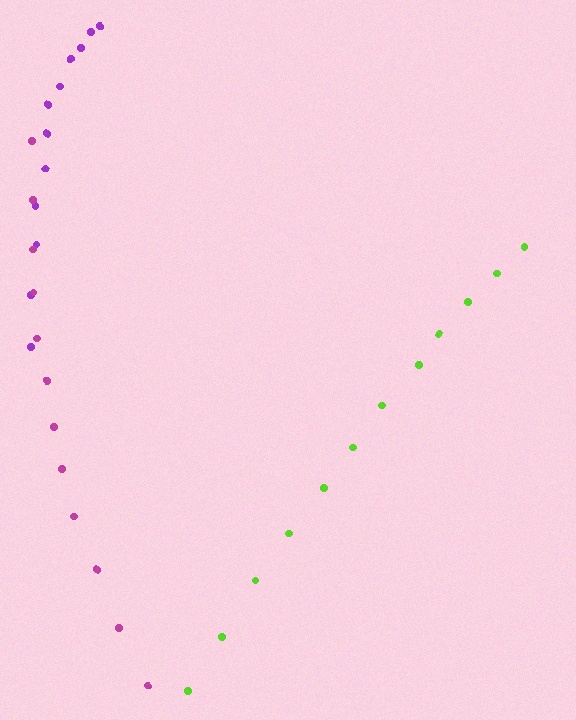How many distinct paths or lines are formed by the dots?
There are 3 distinct paths.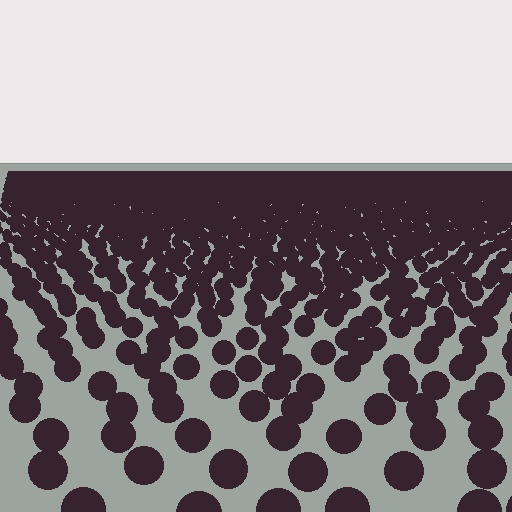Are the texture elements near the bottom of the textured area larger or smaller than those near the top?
Larger. Near the bottom, elements are closer to the viewer and appear at a bigger on-screen size.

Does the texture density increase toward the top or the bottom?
Density increases toward the top.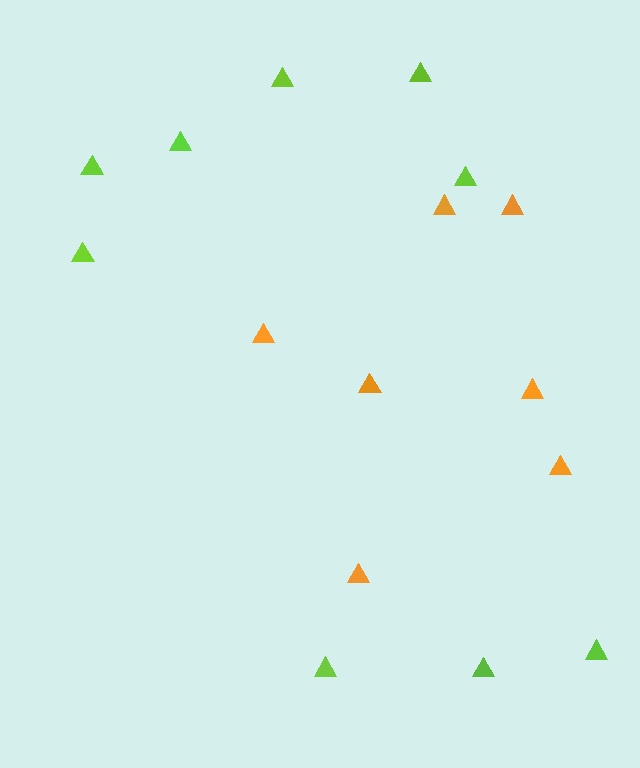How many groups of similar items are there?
There are 2 groups: one group of orange triangles (7) and one group of lime triangles (9).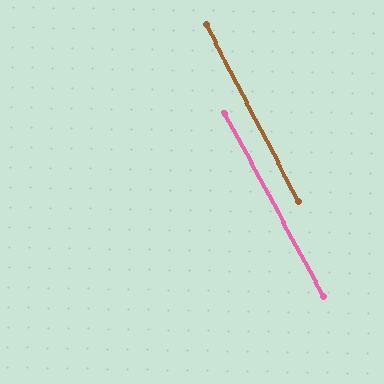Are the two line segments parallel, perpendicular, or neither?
Parallel — their directions differ by only 0.5°.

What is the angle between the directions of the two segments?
Approximately 1 degree.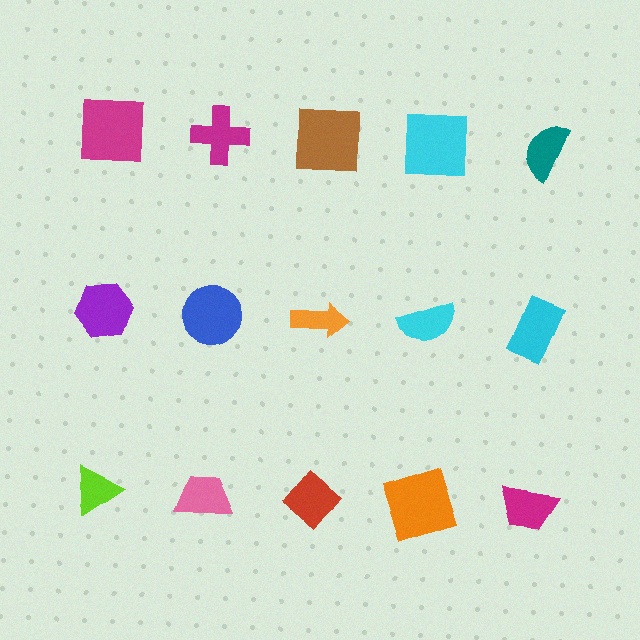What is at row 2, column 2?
A blue circle.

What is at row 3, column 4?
An orange square.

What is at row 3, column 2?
A pink trapezoid.